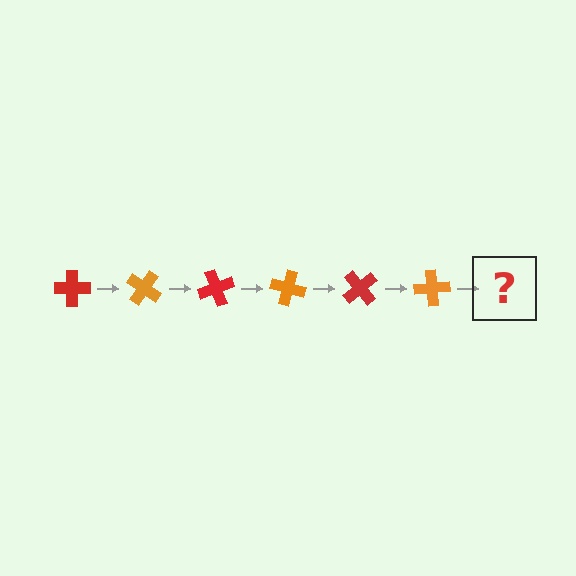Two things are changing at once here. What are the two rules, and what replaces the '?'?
The two rules are that it rotates 35 degrees each step and the color cycles through red and orange. The '?' should be a red cross, rotated 210 degrees from the start.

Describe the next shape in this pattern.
It should be a red cross, rotated 210 degrees from the start.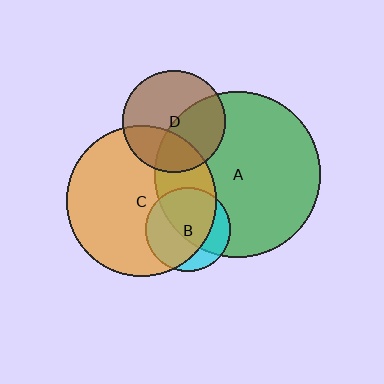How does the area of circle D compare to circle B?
Approximately 1.5 times.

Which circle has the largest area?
Circle A (green).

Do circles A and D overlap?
Yes.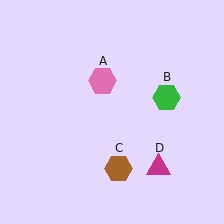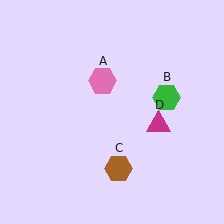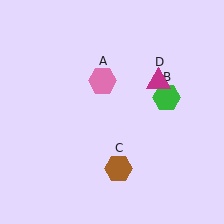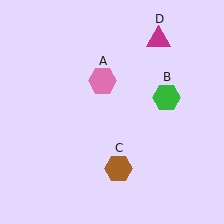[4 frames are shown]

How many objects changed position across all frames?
1 object changed position: magenta triangle (object D).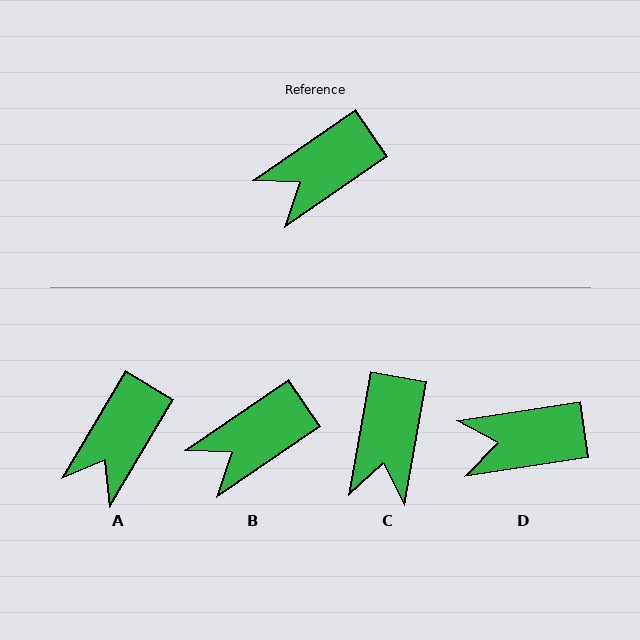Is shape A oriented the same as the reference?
No, it is off by about 25 degrees.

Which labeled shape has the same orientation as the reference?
B.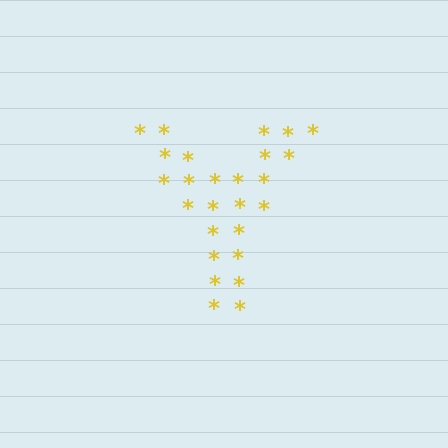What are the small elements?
The small elements are asterisks.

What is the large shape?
The large shape is the letter Y.